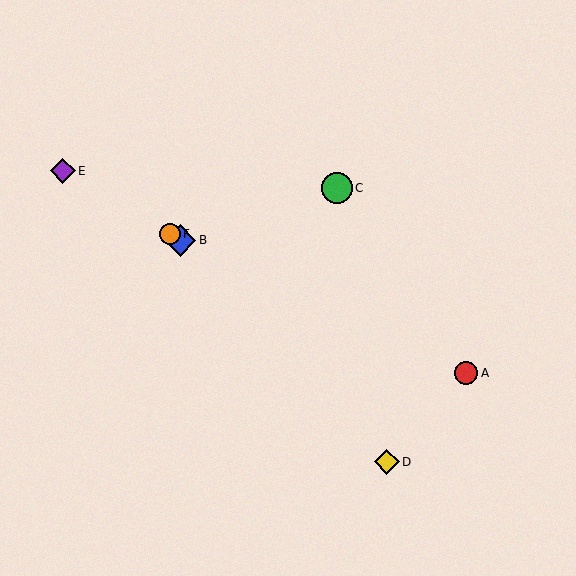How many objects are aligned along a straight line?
3 objects (B, E, F) are aligned along a straight line.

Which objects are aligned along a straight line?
Objects B, E, F are aligned along a straight line.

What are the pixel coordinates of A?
Object A is at (466, 373).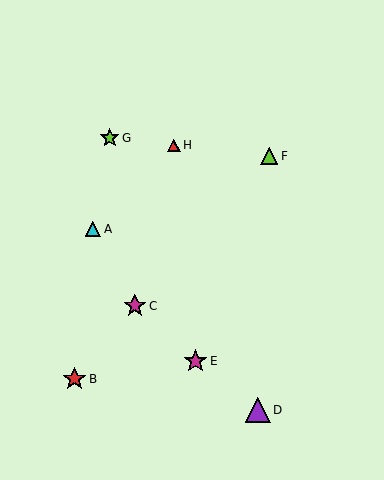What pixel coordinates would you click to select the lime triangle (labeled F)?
Click at (269, 156) to select the lime triangle F.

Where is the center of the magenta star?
The center of the magenta star is at (135, 306).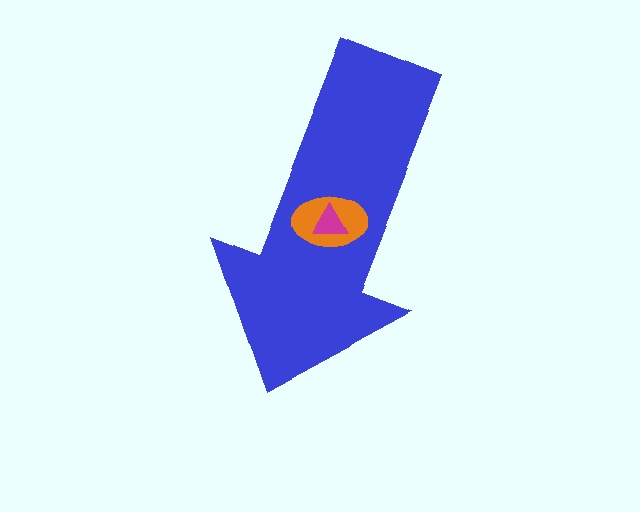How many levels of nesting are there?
3.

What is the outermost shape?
The blue arrow.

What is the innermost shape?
The magenta triangle.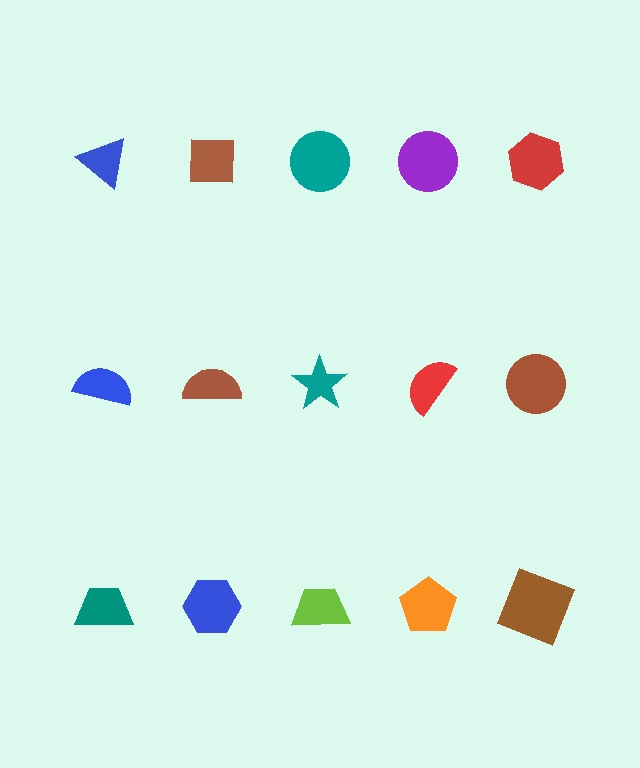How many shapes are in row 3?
5 shapes.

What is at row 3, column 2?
A blue hexagon.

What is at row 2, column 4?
A red semicircle.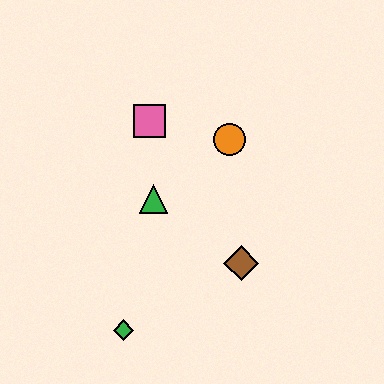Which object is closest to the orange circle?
The pink square is closest to the orange circle.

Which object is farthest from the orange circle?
The green diamond is farthest from the orange circle.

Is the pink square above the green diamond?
Yes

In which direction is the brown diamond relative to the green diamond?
The brown diamond is to the right of the green diamond.